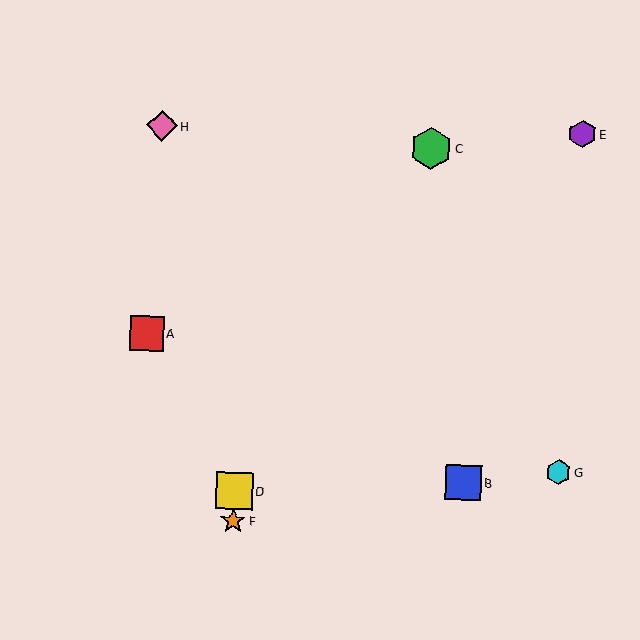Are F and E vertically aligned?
No, F is at x≈233 and E is at x≈582.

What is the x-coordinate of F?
Object F is at x≈233.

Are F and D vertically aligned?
Yes, both are at x≈233.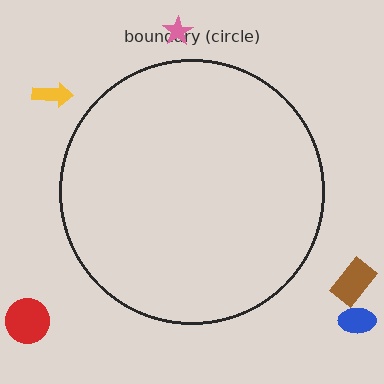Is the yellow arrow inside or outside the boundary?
Outside.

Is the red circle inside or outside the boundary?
Outside.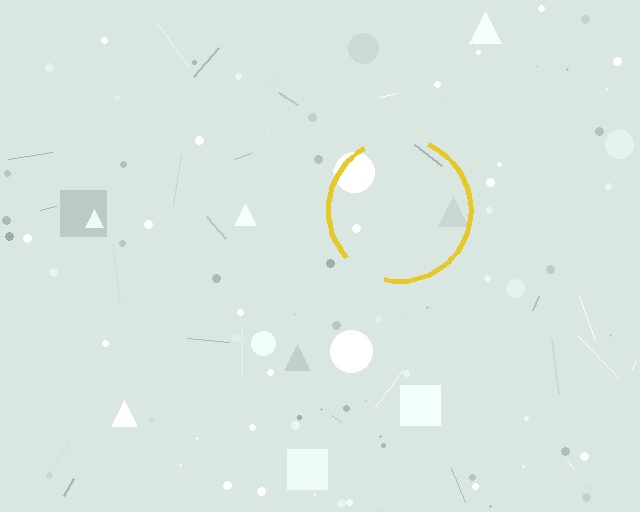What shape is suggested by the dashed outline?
The dashed outline suggests a circle.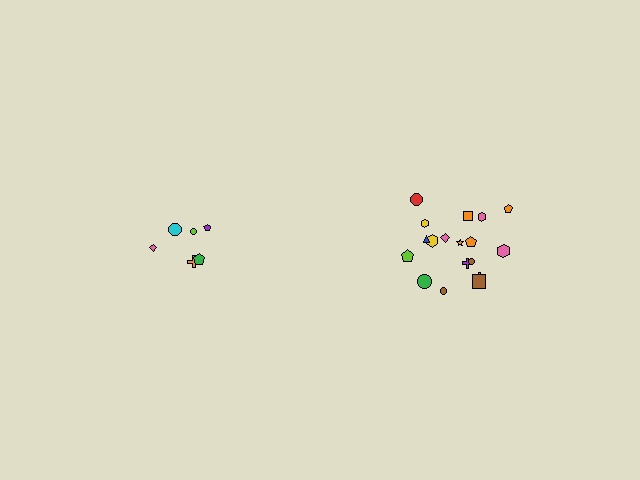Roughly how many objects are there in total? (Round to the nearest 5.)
Roughly 25 objects in total.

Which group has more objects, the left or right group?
The right group.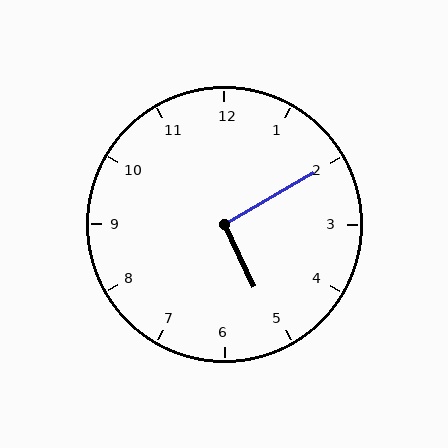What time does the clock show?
5:10.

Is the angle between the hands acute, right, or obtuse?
It is right.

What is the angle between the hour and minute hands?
Approximately 95 degrees.